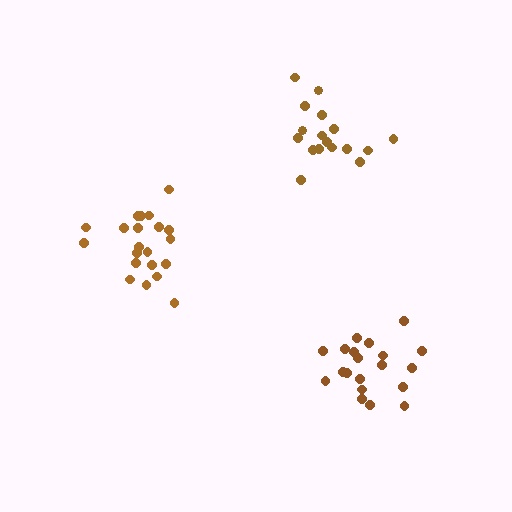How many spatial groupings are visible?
There are 3 spatial groupings.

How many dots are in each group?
Group 1: 21 dots, Group 2: 17 dots, Group 3: 20 dots (58 total).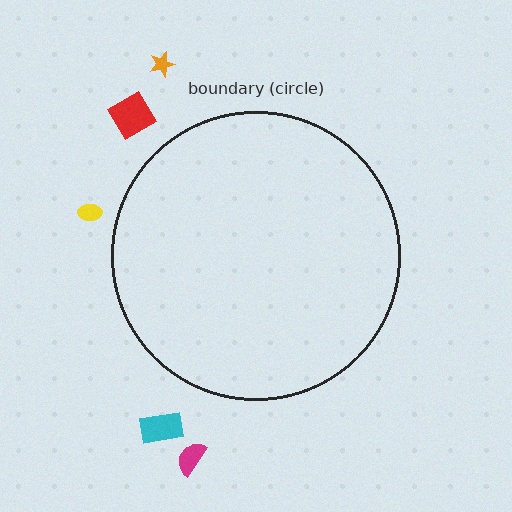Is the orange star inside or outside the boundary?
Outside.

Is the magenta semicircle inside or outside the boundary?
Outside.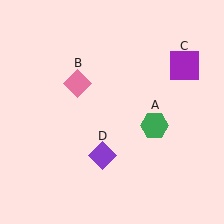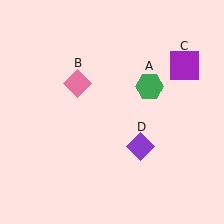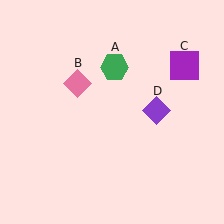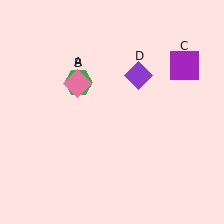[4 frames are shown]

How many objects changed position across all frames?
2 objects changed position: green hexagon (object A), purple diamond (object D).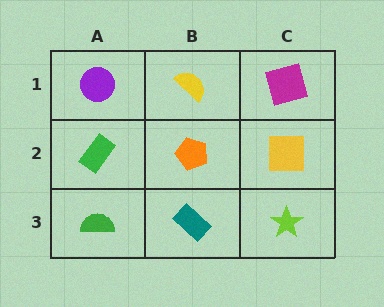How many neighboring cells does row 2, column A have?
3.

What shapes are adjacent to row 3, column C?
A yellow square (row 2, column C), a teal rectangle (row 3, column B).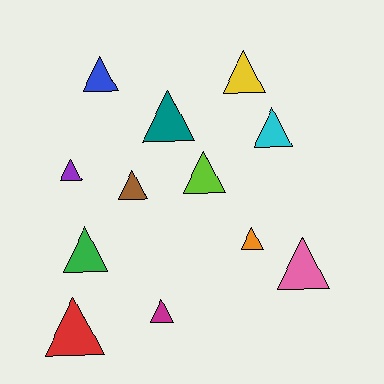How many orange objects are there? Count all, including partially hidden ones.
There is 1 orange object.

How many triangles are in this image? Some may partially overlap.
There are 12 triangles.